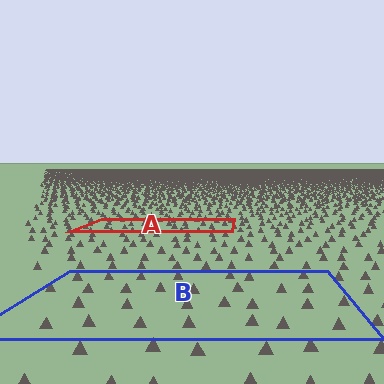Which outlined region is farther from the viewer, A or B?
Region A is farther from the viewer — the texture elements inside it appear smaller and more densely packed.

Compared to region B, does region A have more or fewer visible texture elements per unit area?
Region A has more texture elements per unit area — they are packed more densely because it is farther away.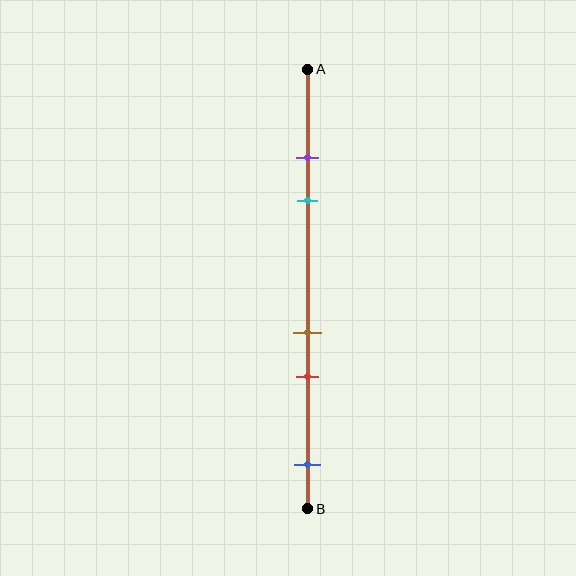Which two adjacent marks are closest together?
The purple and cyan marks are the closest adjacent pair.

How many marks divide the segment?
There are 5 marks dividing the segment.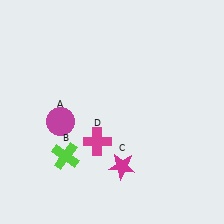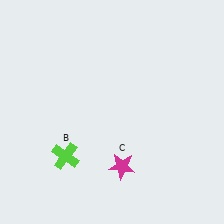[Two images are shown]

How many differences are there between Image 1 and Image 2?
There are 2 differences between the two images.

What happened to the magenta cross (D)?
The magenta cross (D) was removed in Image 2. It was in the bottom-left area of Image 1.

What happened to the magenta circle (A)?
The magenta circle (A) was removed in Image 2. It was in the bottom-left area of Image 1.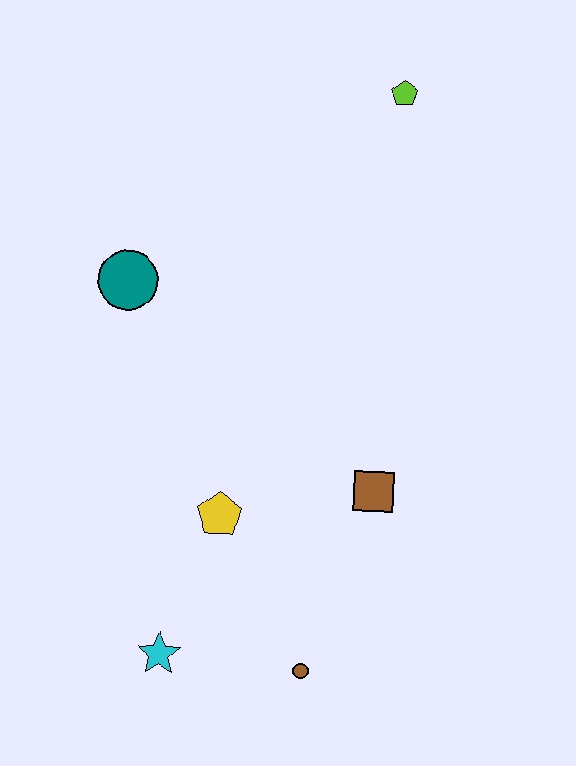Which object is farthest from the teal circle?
The brown circle is farthest from the teal circle.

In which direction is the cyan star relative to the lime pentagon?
The cyan star is below the lime pentagon.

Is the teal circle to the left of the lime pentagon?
Yes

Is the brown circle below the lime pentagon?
Yes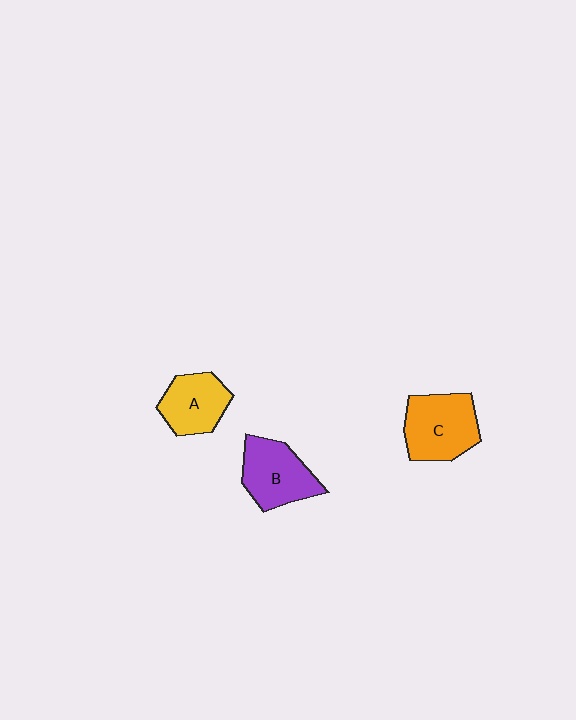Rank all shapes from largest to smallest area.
From largest to smallest: C (orange), B (purple), A (yellow).